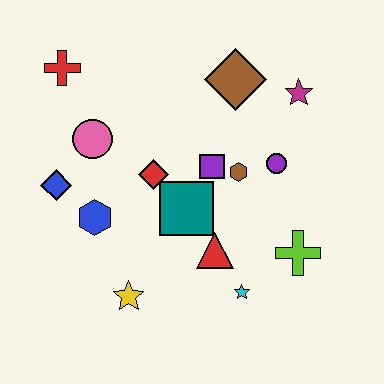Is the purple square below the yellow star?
No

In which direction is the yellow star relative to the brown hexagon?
The yellow star is below the brown hexagon.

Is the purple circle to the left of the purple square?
No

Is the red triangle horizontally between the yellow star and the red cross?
No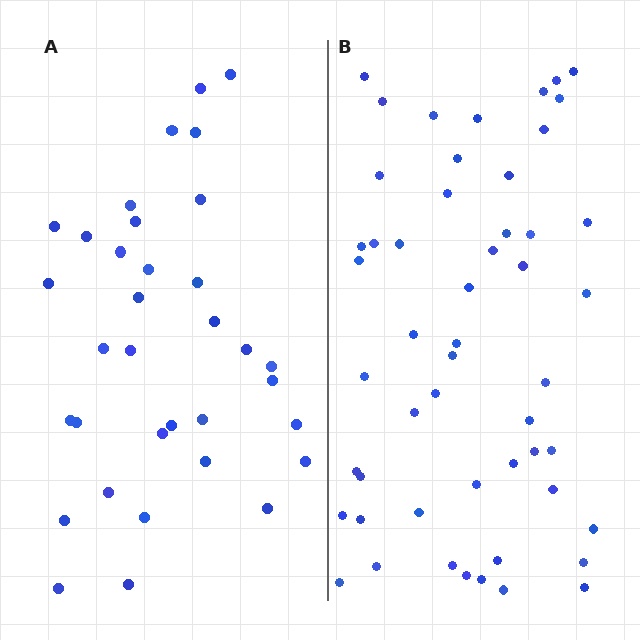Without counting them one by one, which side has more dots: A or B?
Region B (the right region) has more dots.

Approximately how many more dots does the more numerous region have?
Region B has approximately 20 more dots than region A.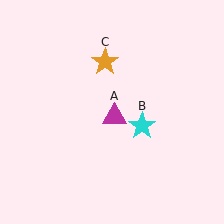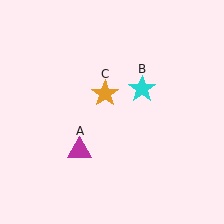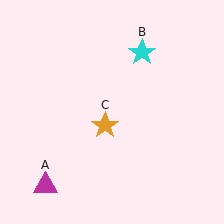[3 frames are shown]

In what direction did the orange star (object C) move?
The orange star (object C) moved down.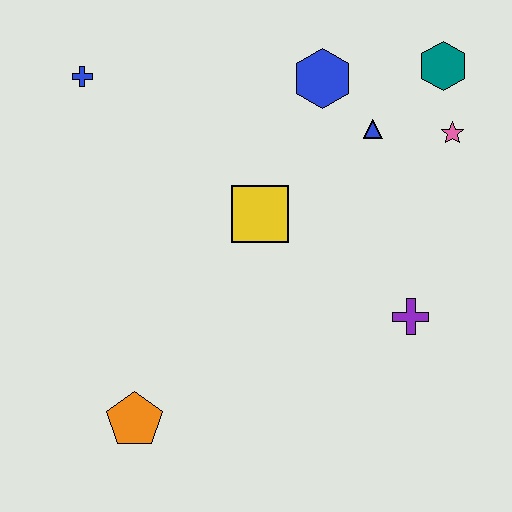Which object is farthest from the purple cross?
The blue cross is farthest from the purple cross.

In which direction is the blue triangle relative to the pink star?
The blue triangle is to the left of the pink star.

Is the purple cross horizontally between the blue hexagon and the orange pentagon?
No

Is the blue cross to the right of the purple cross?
No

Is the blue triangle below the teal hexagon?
Yes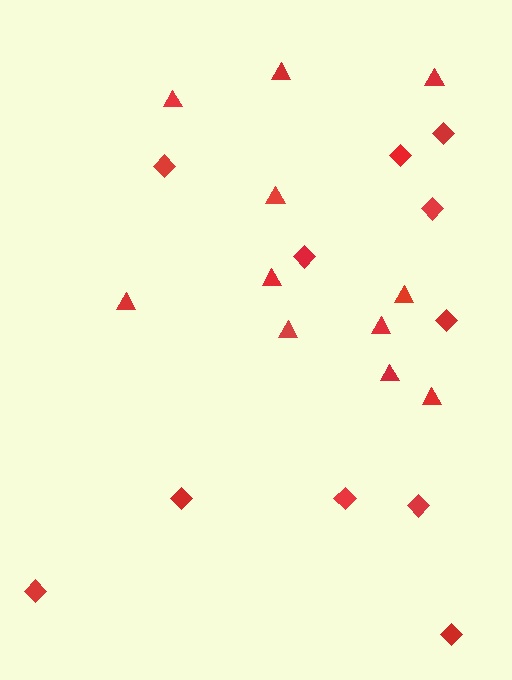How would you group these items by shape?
There are 2 groups: one group of triangles (11) and one group of diamonds (11).